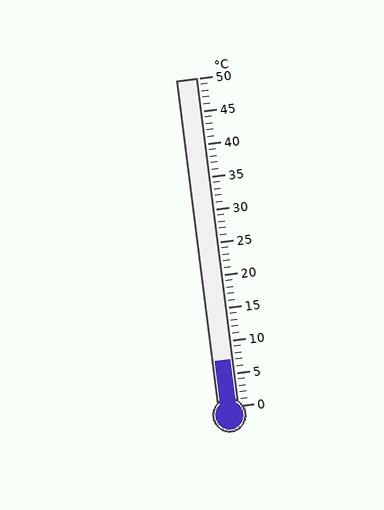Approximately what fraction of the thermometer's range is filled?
The thermometer is filled to approximately 15% of its range.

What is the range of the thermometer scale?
The thermometer scale ranges from 0°C to 50°C.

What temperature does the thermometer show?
The thermometer shows approximately 7°C.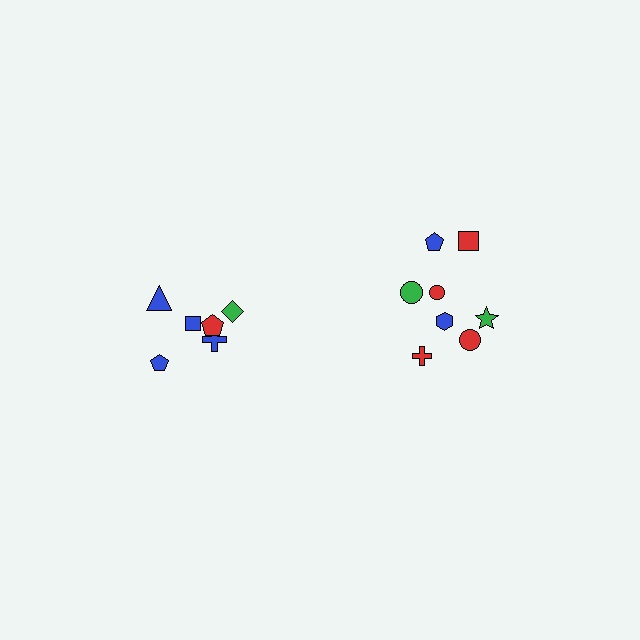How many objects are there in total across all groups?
There are 14 objects.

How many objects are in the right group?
There are 8 objects.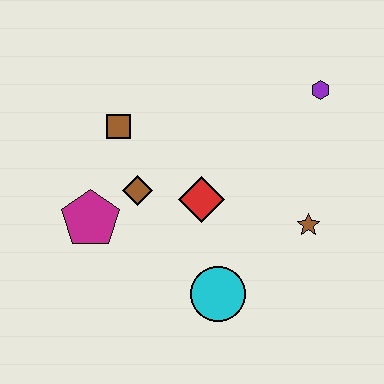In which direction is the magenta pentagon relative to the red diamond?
The magenta pentagon is to the left of the red diamond.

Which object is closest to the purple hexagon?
The brown star is closest to the purple hexagon.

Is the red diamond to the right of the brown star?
No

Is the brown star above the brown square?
No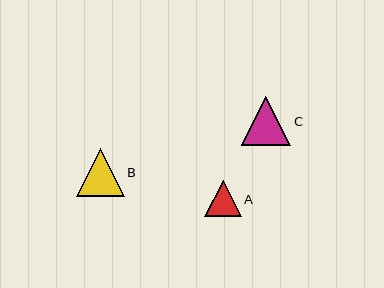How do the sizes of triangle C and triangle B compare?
Triangle C and triangle B are approximately the same size.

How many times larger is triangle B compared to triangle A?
Triangle B is approximately 1.3 times the size of triangle A.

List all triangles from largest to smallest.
From largest to smallest: C, B, A.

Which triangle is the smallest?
Triangle A is the smallest with a size of approximately 36 pixels.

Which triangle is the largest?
Triangle C is the largest with a size of approximately 49 pixels.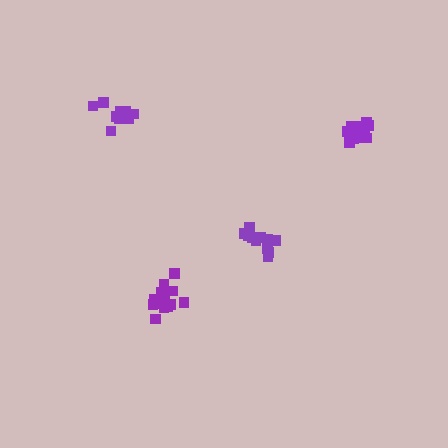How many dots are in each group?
Group 1: 12 dots, Group 2: 12 dots, Group 3: 14 dots, Group 4: 15 dots (53 total).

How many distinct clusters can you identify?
There are 4 distinct clusters.